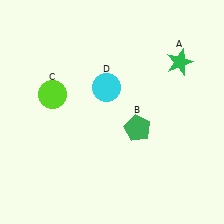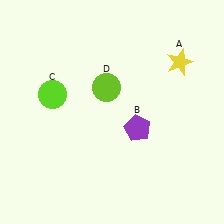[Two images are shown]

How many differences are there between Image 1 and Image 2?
There are 3 differences between the two images.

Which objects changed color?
A changed from green to yellow. B changed from green to purple. D changed from cyan to lime.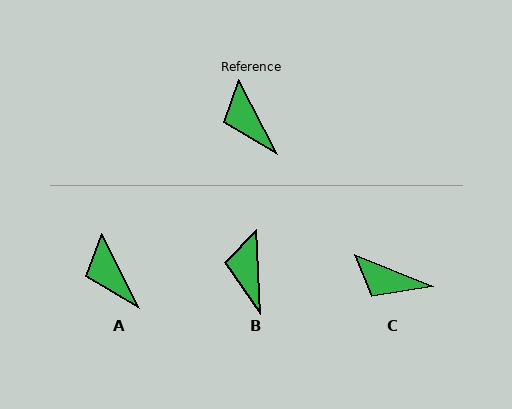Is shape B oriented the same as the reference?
No, it is off by about 24 degrees.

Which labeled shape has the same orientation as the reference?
A.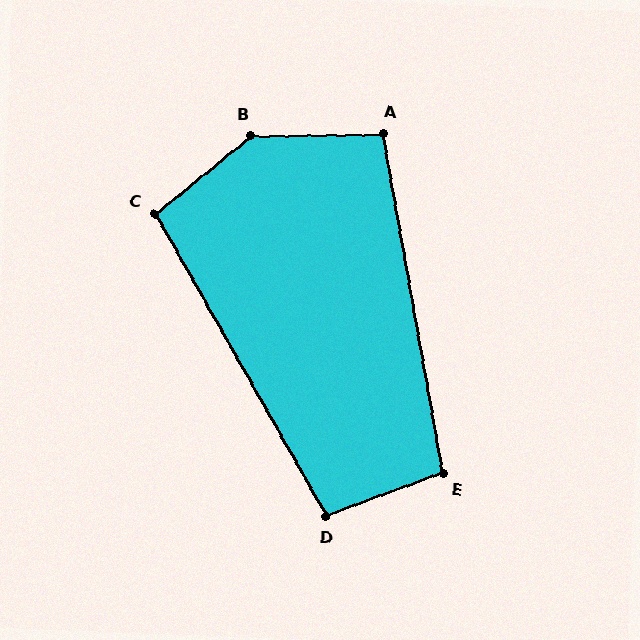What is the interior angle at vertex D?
Approximately 99 degrees (obtuse).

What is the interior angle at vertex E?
Approximately 100 degrees (obtuse).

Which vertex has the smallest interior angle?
A, at approximately 99 degrees.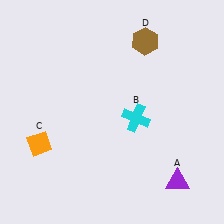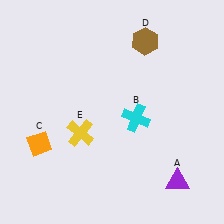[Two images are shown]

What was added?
A yellow cross (E) was added in Image 2.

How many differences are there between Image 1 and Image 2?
There is 1 difference between the two images.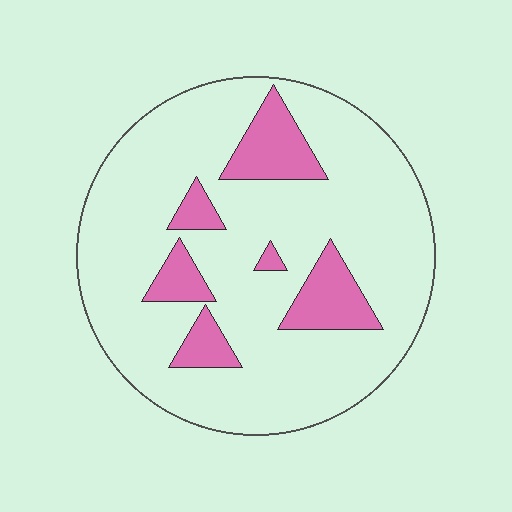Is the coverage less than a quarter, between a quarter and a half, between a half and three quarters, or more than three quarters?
Less than a quarter.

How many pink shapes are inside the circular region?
6.